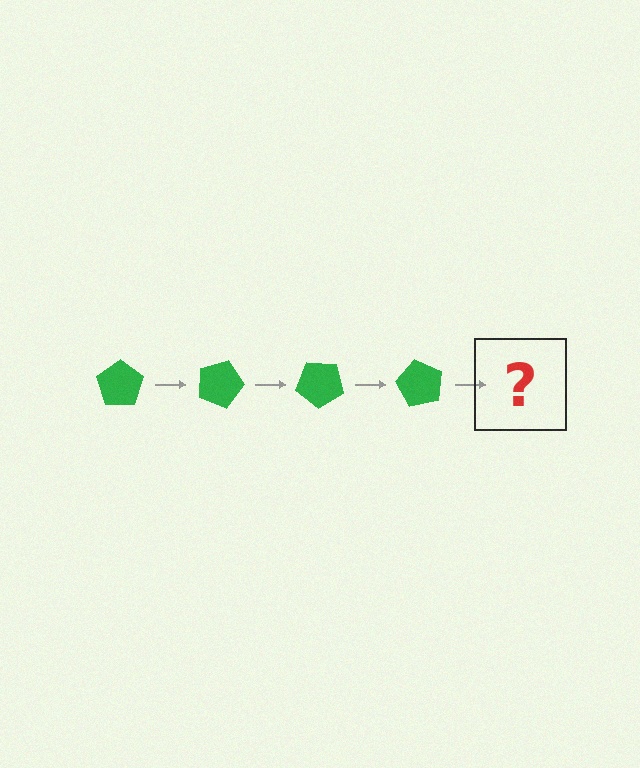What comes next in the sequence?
The next element should be a green pentagon rotated 80 degrees.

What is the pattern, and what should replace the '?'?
The pattern is that the pentagon rotates 20 degrees each step. The '?' should be a green pentagon rotated 80 degrees.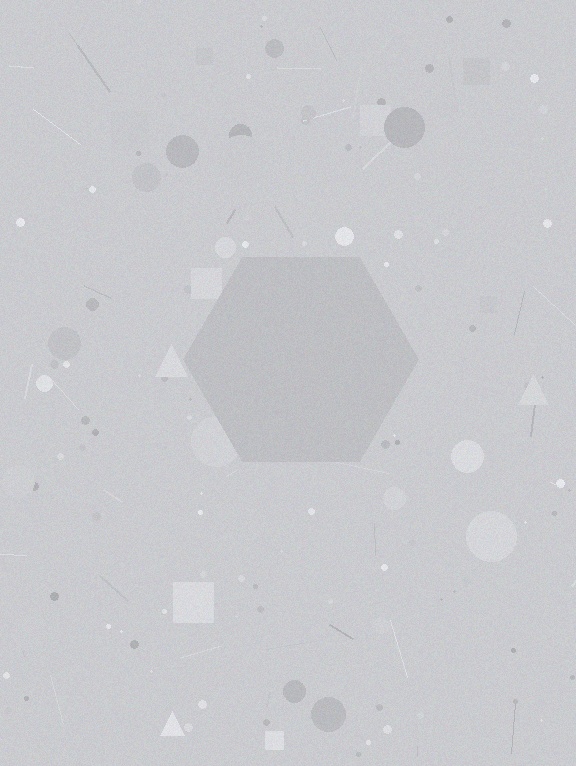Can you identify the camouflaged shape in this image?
The camouflaged shape is a hexagon.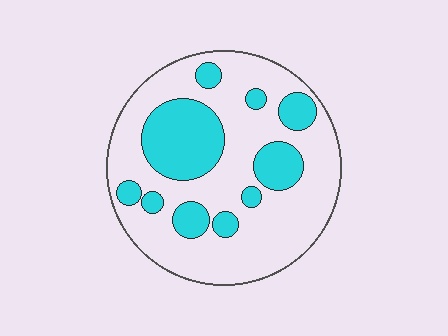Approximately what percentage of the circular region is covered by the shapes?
Approximately 30%.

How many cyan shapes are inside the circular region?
10.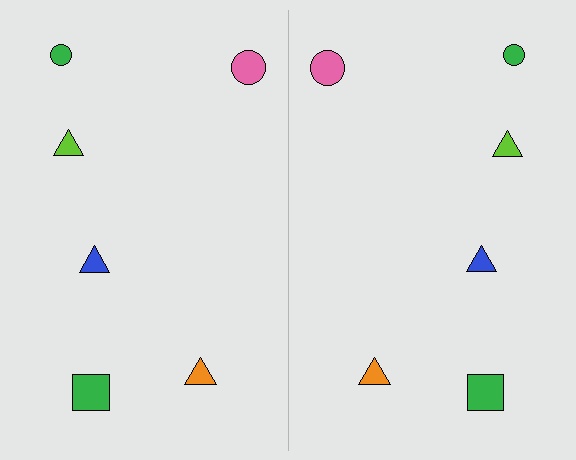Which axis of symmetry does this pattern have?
The pattern has a vertical axis of symmetry running through the center of the image.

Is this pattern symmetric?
Yes, this pattern has bilateral (reflection) symmetry.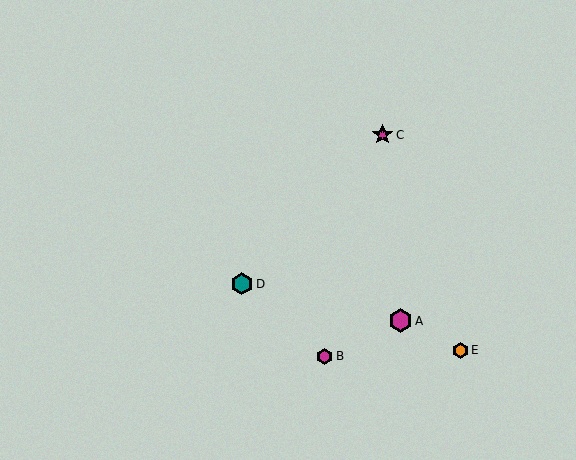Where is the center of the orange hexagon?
The center of the orange hexagon is at (460, 350).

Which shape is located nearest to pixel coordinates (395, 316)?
The magenta hexagon (labeled A) at (400, 321) is nearest to that location.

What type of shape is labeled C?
Shape C is a magenta star.